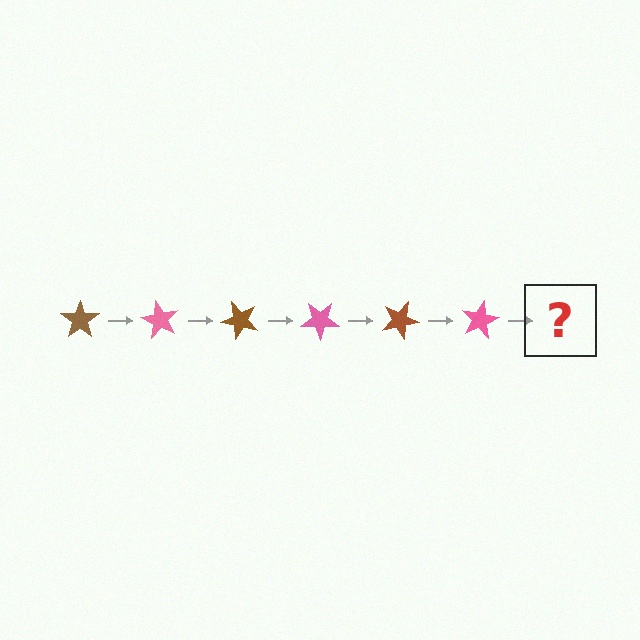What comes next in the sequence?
The next element should be a brown star, rotated 360 degrees from the start.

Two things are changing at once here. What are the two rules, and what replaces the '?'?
The two rules are that it rotates 60 degrees each step and the color cycles through brown and pink. The '?' should be a brown star, rotated 360 degrees from the start.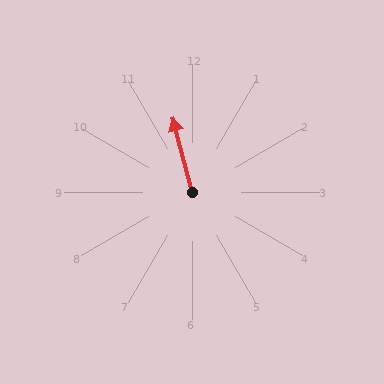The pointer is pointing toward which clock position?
Roughly 12 o'clock.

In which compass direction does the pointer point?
North.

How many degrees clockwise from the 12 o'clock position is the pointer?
Approximately 345 degrees.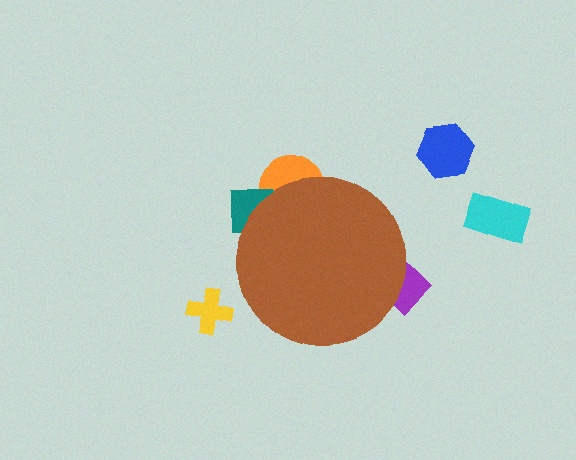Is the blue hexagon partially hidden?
No, the blue hexagon is fully visible.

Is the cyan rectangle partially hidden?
No, the cyan rectangle is fully visible.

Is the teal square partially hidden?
Yes, the teal square is partially hidden behind the brown circle.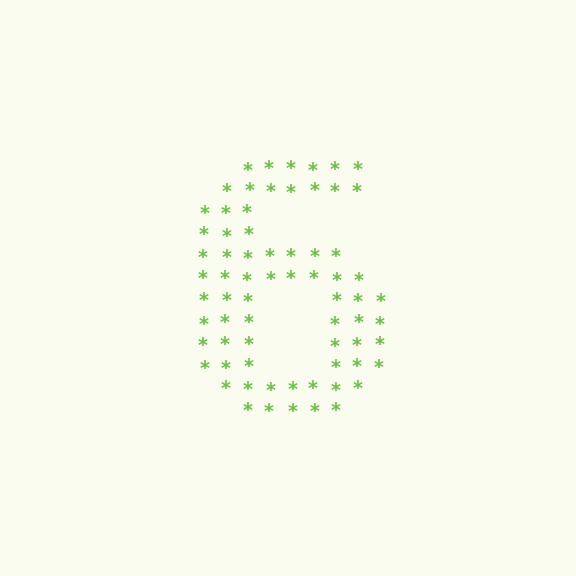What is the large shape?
The large shape is the digit 6.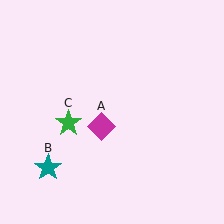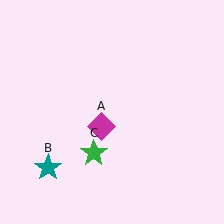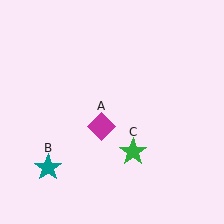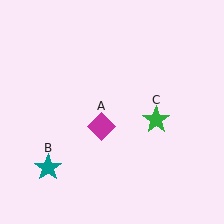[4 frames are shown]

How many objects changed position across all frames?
1 object changed position: green star (object C).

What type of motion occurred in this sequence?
The green star (object C) rotated counterclockwise around the center of the scene.